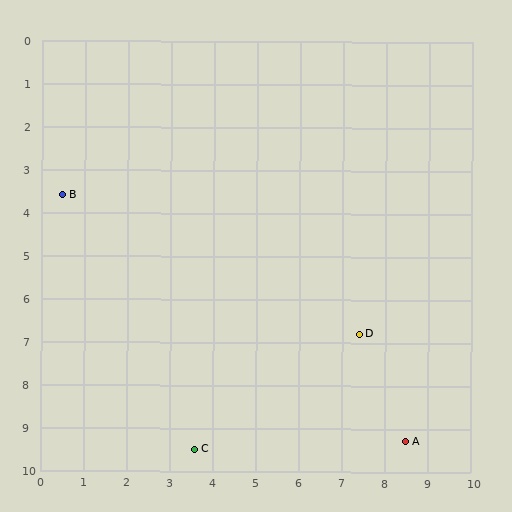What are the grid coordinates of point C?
Point C is at approximately (3.6, 9.5).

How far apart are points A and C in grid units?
Points A and C are about 4.9 grid units apart.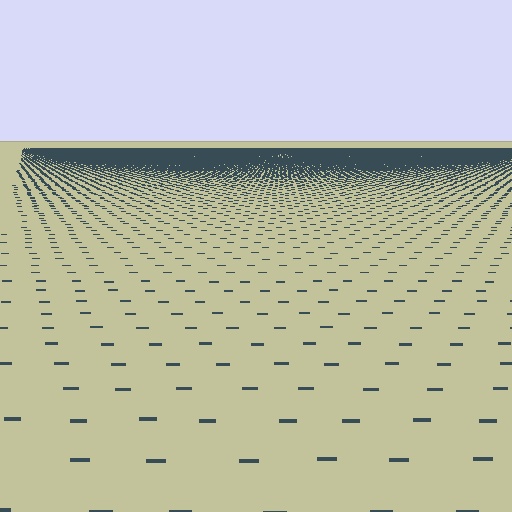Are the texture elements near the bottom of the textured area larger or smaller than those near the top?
Larger. Near the bottom, elements are closer to the viewer and appear at a bigger on-screen size.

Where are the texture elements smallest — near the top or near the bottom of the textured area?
Near the top.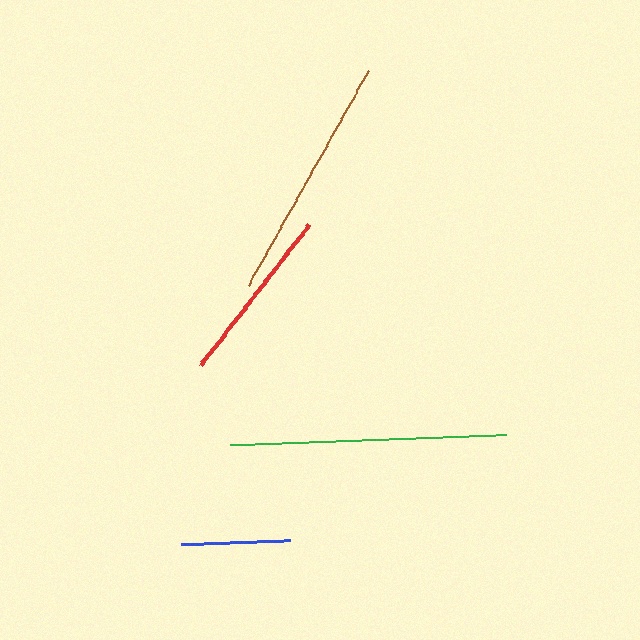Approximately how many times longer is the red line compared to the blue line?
The red line is approximately 1.6 times the length of the blue line.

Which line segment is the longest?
The green line is the longest at approximately 277 pixels.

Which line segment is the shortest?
The blue line is the shortest at approximately 109 pixels.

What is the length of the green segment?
The green segment is approximately 277 pixels long.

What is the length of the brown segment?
The brown segment is approximately 247 pixels long.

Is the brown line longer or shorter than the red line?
The brown line is longer than the red line.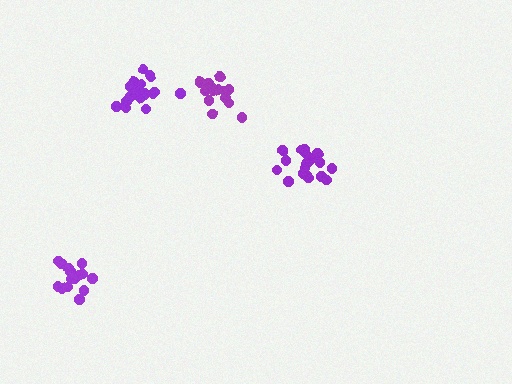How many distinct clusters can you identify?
There are 4 distinct clusters.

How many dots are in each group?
Group 1: 19 dots, Group 2: 19 dots, Group 3: 20 dots, Group 4: 15 dots (73 total).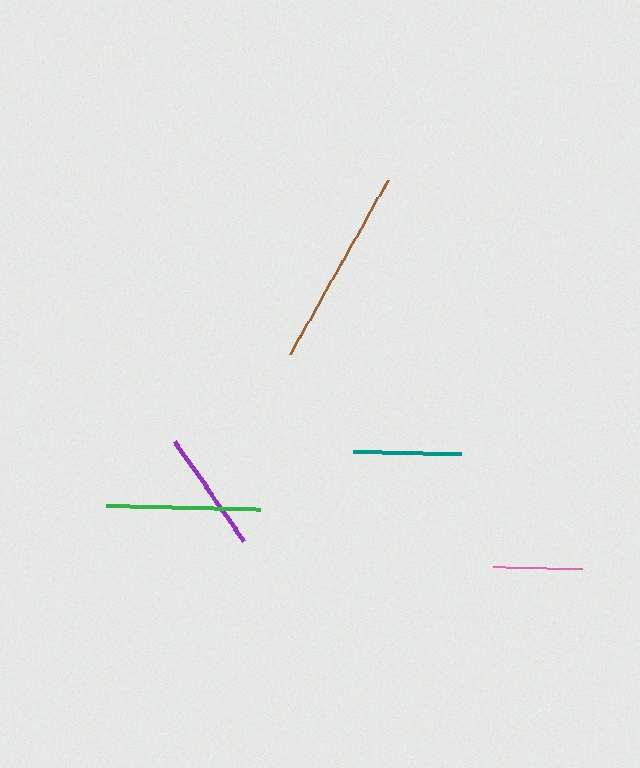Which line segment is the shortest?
The pink line is the shortest at approximately 89 pixels.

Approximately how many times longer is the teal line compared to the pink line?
The teal line is approximately 1.2 times the length of the pink line.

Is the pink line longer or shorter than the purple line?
The purple line is longer than the pink line.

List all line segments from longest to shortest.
From longest to shortest: brown, green, purple, teal, pink.